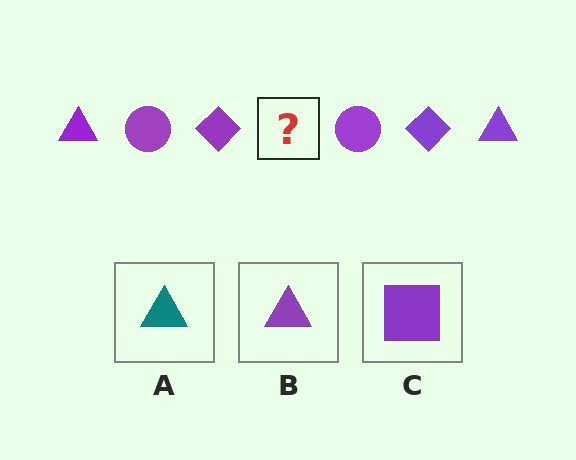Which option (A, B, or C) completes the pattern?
B.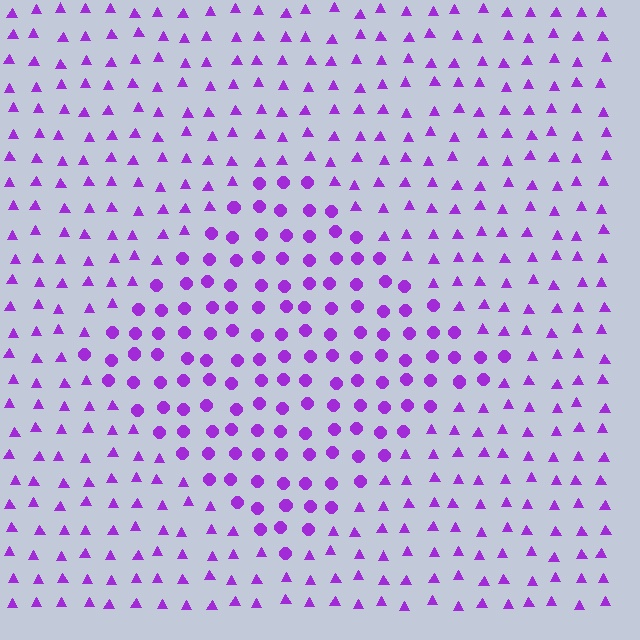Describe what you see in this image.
The image is filled with small purple elements arranged in a uniform grid. A diamond-shaped region contains circles, while the surrounding area contains triangles. The boundary is defined purely by the change in element shape.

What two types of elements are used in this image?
The image uses circles inside the diamond region and triangles outside it.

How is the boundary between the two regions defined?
The boundary is defined by a change in element shape: circles inside vs. triangles outside. All elements share the same color and spacing.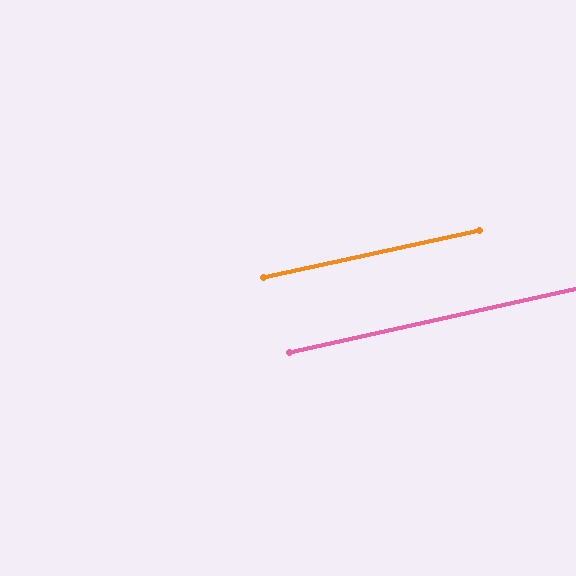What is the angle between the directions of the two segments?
Approximately 0 degrees.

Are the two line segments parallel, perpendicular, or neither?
Parallel — their directions differ by only 0.4°.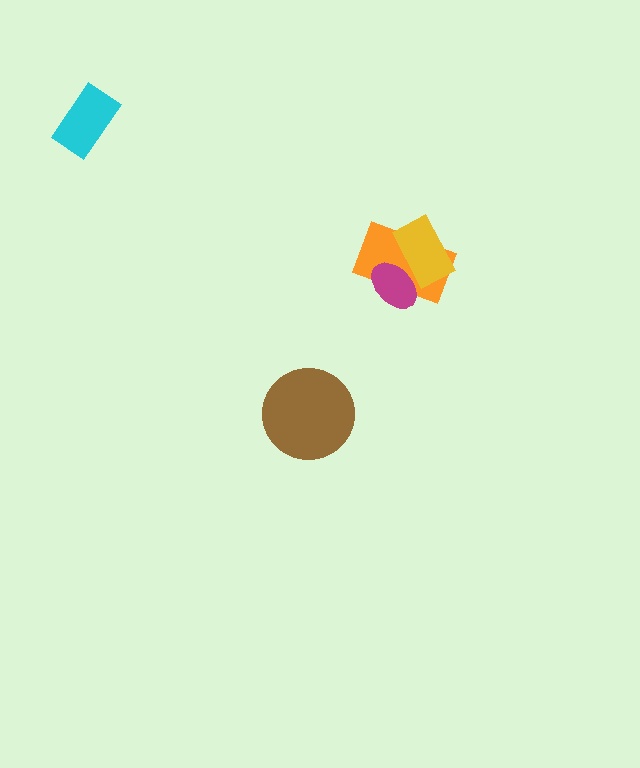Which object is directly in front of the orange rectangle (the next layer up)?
The yellow rectangle is directly in front of the orange rectangle.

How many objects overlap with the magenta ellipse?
2 objects overlap with the magenta ellipse.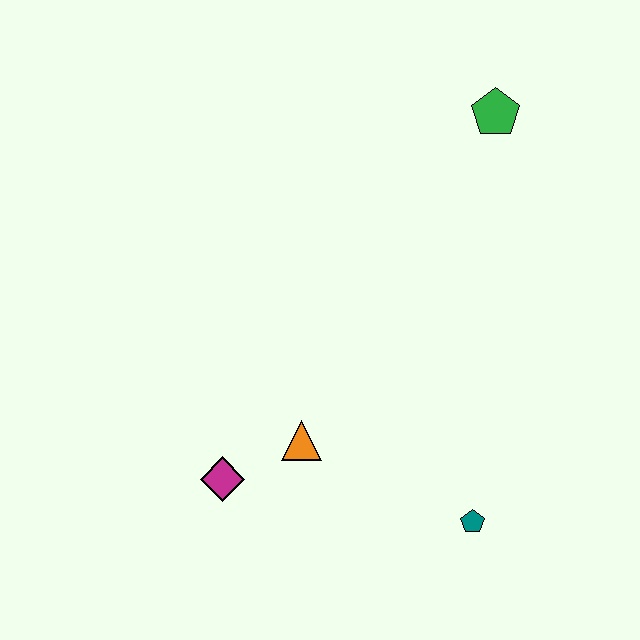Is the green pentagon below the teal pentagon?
No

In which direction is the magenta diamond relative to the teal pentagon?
The magenta diamond is to the left of the teal pentagon.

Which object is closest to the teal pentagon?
The orange triangle is closest to the teal pentagon.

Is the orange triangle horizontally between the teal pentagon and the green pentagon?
No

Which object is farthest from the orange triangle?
The green pentagon is farthest from the orange triangle.